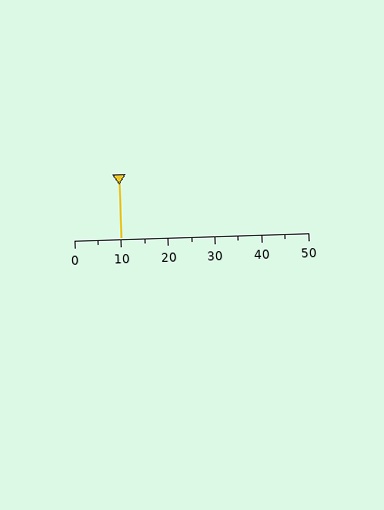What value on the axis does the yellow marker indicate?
The marker indicates approximately 10.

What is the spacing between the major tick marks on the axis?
The major ticks are spaced 10 apart.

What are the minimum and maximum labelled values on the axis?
The axis runs from 0 to 50.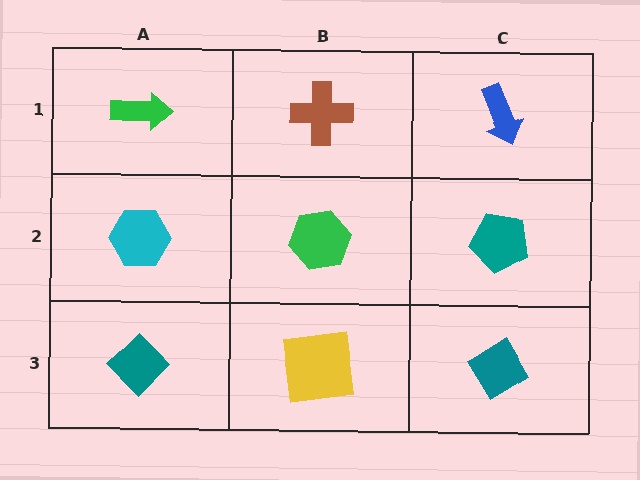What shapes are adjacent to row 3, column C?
A teal pentagon (row 2, column C), a yellow square (row 3, column B).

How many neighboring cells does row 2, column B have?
4.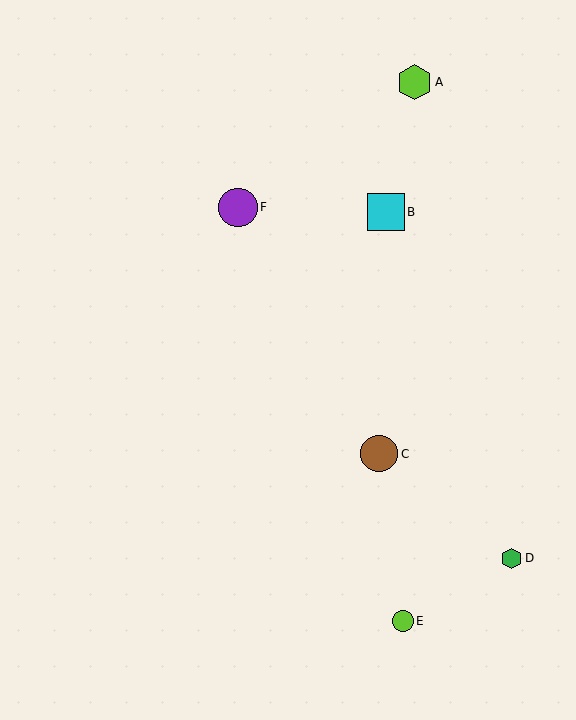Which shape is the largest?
The purple circle (labeled F) is the largest.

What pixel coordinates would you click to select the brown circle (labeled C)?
Click at (379, 454) to select the brown circle C.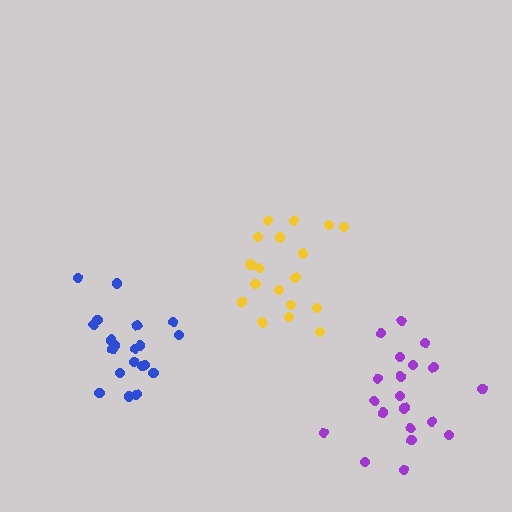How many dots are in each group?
Group 1: 20 dots, Group 2: 20 dots, Group 3: 18 dots (58 total).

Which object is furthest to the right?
The purple cluster is rightmost.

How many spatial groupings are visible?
There are 3 spatial groupings.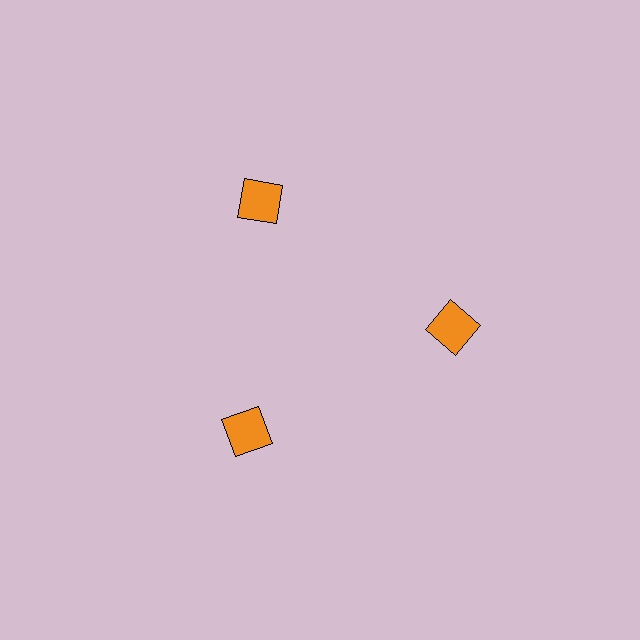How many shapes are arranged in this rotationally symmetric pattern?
There are 3 shapes, arranged in 3 groups of 1.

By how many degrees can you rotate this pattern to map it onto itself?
The pattern maps onto itself every 120 degrees of rotation.